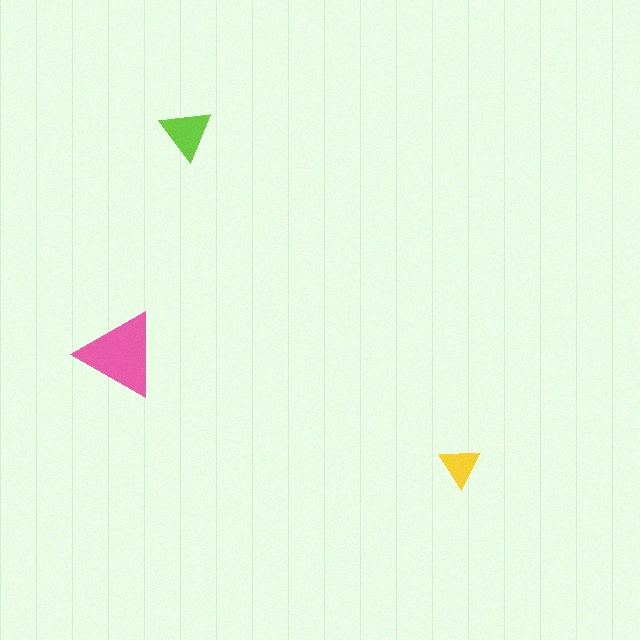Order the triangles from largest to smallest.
the pink one, the lime one, the yellow one.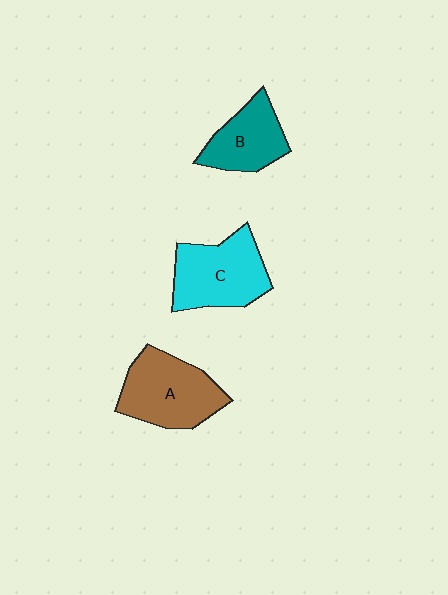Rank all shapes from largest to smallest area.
From largest to smallest: A (brown), C (cyan), B (teal).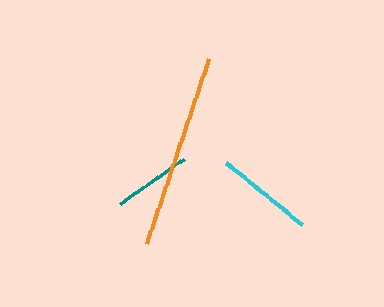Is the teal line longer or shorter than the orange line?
The orange line is longer than the teal line.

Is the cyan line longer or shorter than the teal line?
The cyan line is longer than the teal line.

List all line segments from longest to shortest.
From longest to shortest: orange, cyan, teal.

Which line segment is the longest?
The orange line is the longest at approximately 195 pixels.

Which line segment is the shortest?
The teal line is the shortest at approximately 79 pixels.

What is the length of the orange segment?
The orange segment is approximately 195 pixels long.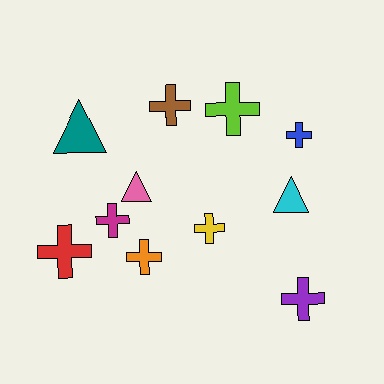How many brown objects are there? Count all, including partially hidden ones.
There is 1 brown object.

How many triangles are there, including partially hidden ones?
There are 3 triangles.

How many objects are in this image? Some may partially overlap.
There are 11 objects.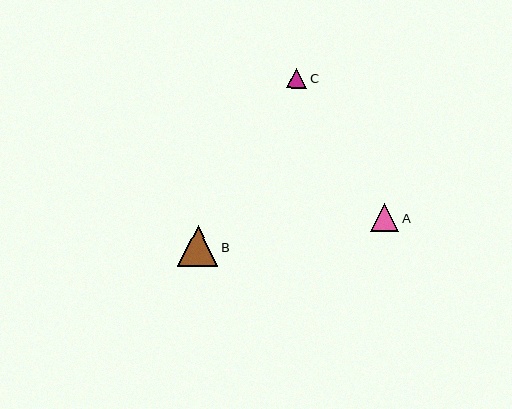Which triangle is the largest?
Triangle B is the largest with a size of approximately 41 pixels.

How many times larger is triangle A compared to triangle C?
Triangle A is approximately 1.4 times the size of triangle C.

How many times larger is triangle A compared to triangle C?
Triangle A is approximately 1.4 times the size of triangle C.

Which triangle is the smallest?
Triangle C is the smallest with a size of approximately 20 pixels.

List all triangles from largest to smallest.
From largest to smallest: B, A, C.